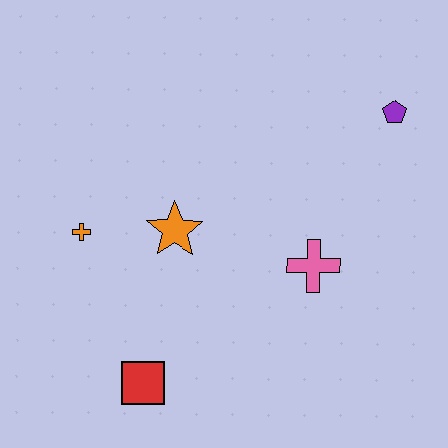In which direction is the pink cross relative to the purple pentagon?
The pink cross is below the purple pentagon.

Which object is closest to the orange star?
The orange cross is closest to the orange star.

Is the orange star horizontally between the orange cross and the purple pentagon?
Yes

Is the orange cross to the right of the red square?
No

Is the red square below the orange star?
Yes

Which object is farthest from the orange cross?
The purple pentagon is farthest from the orange cross.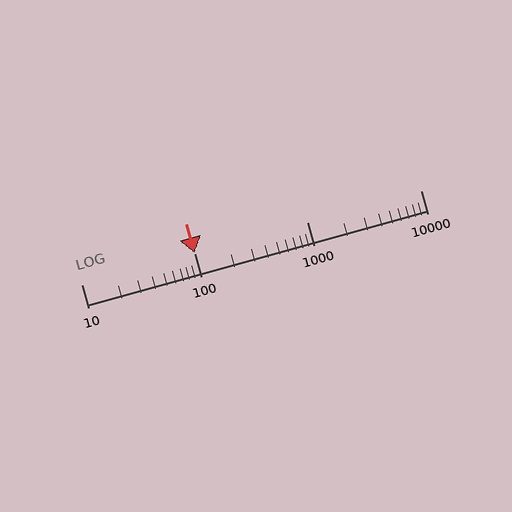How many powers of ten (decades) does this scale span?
The scale spans 3 decades, from 10 to 10000.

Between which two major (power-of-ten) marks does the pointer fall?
The pointer is between 100 and 1000.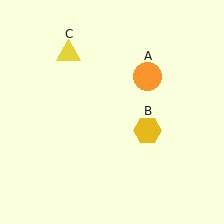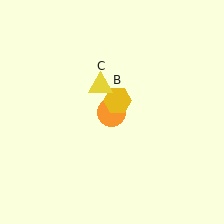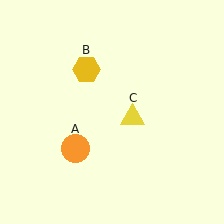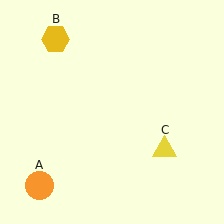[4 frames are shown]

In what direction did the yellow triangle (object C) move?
The yellow triangle (object C) moved down and to the right.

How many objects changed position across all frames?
3 objects changed position: orange circle (object A), yellow hexagon (object B), yellow triangle (object C).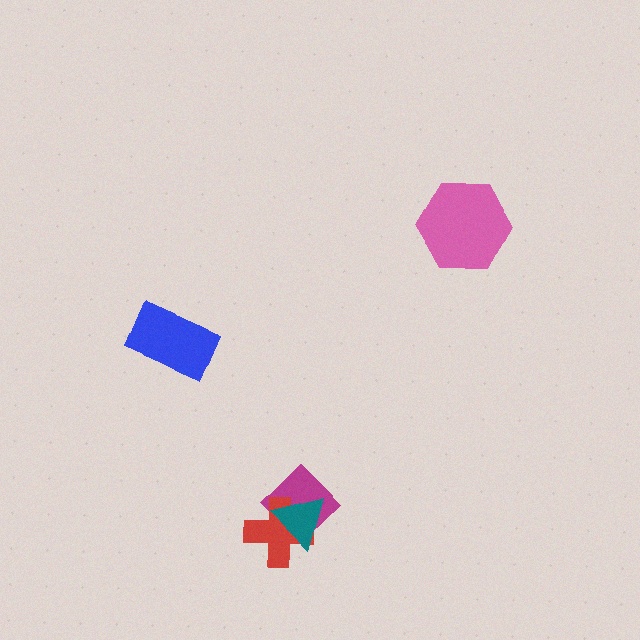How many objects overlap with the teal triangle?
2 objects overlap with the teal triangle.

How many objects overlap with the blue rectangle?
0 objects overlap with the blue rectangle.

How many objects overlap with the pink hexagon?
0 objects overlap with the pink hexagon.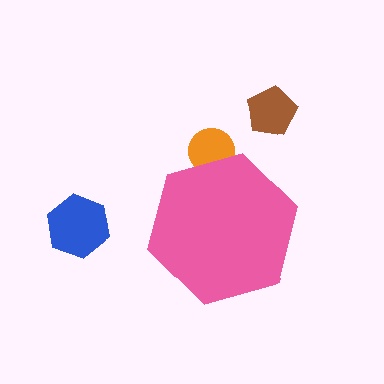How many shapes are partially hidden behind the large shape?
1 shape is partially hidden.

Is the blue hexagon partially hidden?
No, the blue hexagon is fully visible.